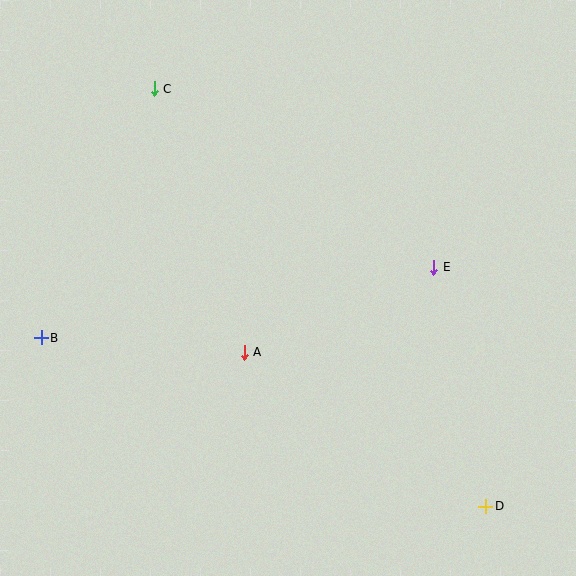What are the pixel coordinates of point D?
Point D is at (486, 506).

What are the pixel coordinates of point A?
Point A is at (244, 352).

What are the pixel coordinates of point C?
Point C is at (154, 89).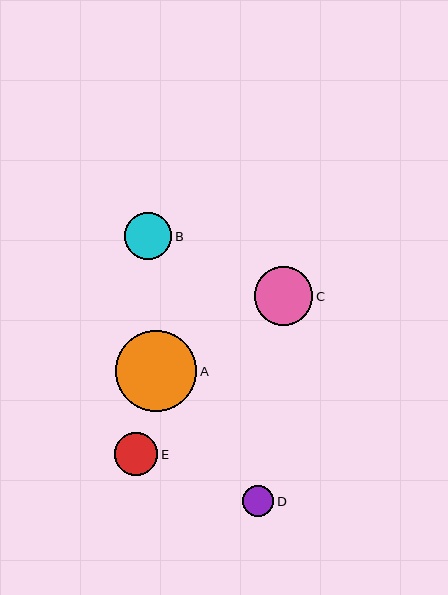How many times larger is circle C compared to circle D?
Circle C is approximately 1.9 times the size of circle D.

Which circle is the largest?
Circle A is the largest with a size of approximately 81 pixels.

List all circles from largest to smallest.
From largest to smallest: A, C, B, E, D.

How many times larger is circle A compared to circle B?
Circle A is approximately 1.7 times the size of circle B.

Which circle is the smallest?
Circle D is the smallest with a size of approximately 31 pixels.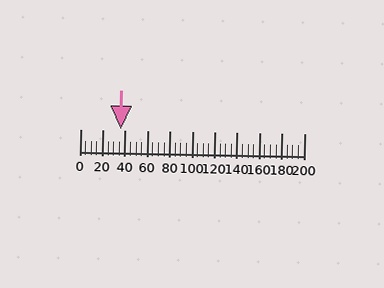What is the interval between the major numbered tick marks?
The major tick marks are spaced 20 units apart.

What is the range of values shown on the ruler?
The ruler shows values from 0 to 200.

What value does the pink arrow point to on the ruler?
The pink arrow points to approximately 37.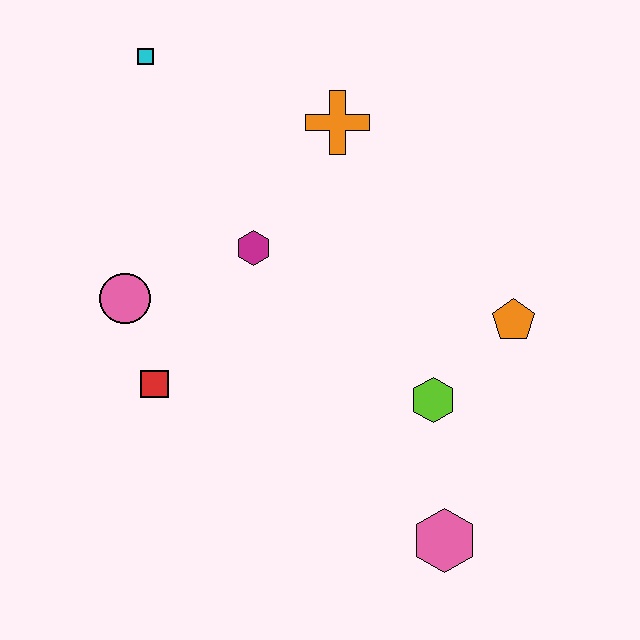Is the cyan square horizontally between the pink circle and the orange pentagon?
Yes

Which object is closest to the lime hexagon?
The orange pentagon is closest to the lime hexagon.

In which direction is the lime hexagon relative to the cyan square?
The lime hexagon is below the cyan square.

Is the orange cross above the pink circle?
Yes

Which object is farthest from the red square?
The orange pentagon is farthest from the red square.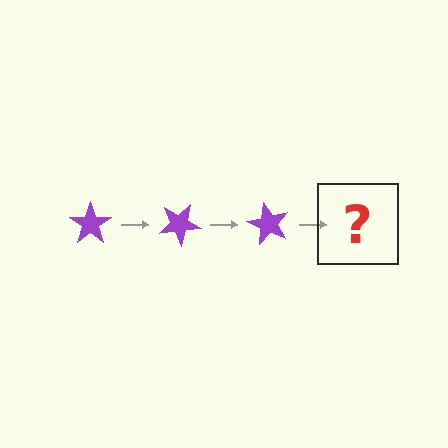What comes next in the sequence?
The next element should be a purple star rotated 90 degrees.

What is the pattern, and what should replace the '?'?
The pattern is that the star rotates 30 degrees each step. The '?' should be a purple star rotated 90 degrees.